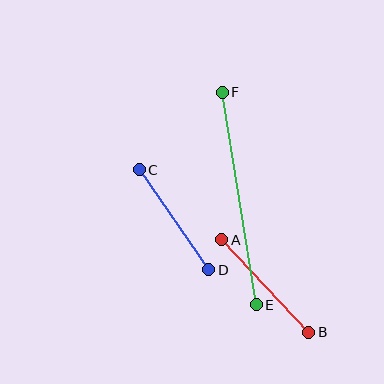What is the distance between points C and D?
The distance is approximately 122 pixels.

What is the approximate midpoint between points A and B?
The midpoint is at approximately (265, 286) pixels.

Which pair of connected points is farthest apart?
Points E and F are farthest apart.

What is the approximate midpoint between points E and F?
The midpoint is at approximately (239, 199) pixels.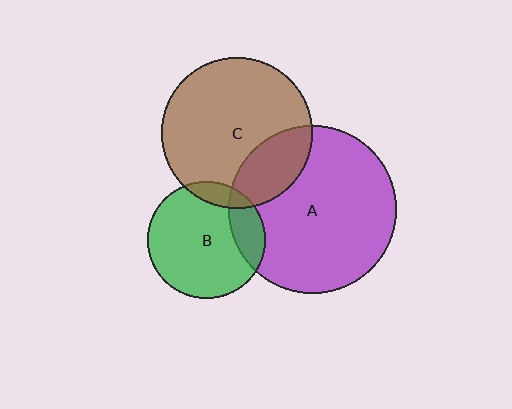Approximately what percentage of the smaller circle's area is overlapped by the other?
Approximately 20%.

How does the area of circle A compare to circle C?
Approximately 1.3 times.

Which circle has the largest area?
Circle A (purple).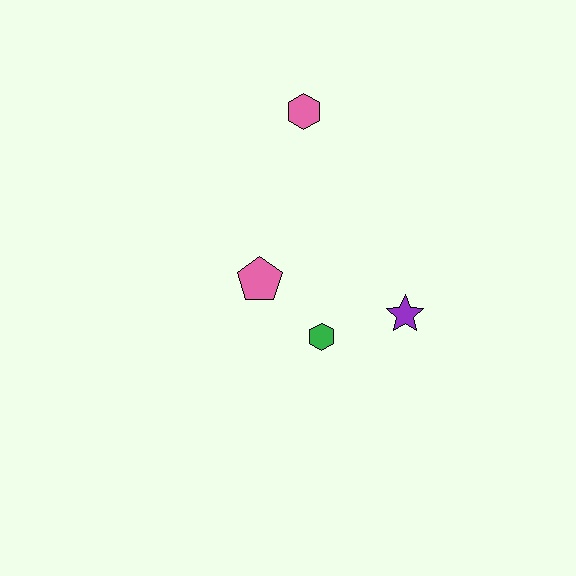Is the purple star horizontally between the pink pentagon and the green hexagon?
No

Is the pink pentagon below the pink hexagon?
Yes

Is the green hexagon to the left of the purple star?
Yes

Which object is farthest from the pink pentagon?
The pink hexagon is farthest from the pink pentagon.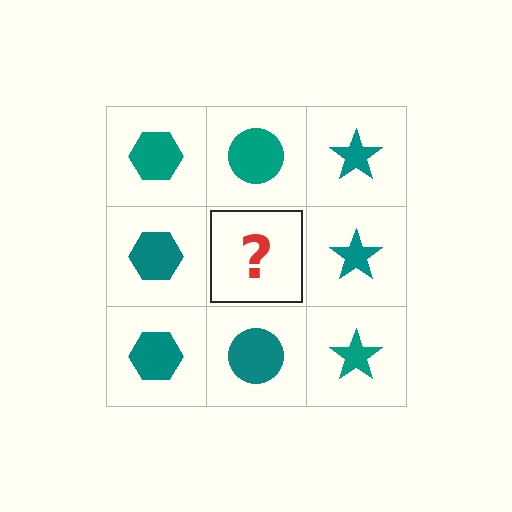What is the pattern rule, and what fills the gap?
The rule is that each column has a consistent shape. The gap should be filled with a teal circle.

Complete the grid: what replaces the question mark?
The question mark should be replaced with a teal circle.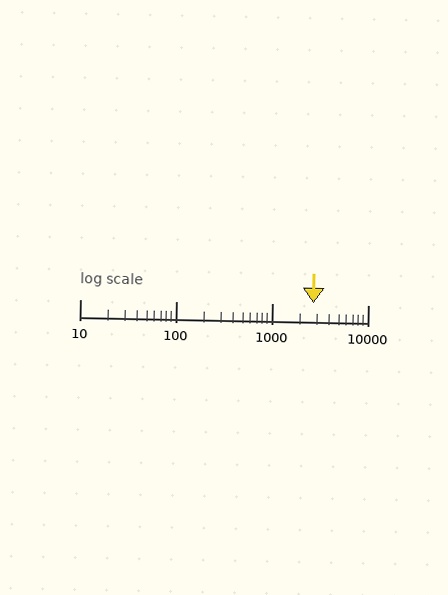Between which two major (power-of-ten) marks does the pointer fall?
The pointer is between 1000 and 10000.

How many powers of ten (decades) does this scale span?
The scale spans 3 decades, from 10 to 10000.